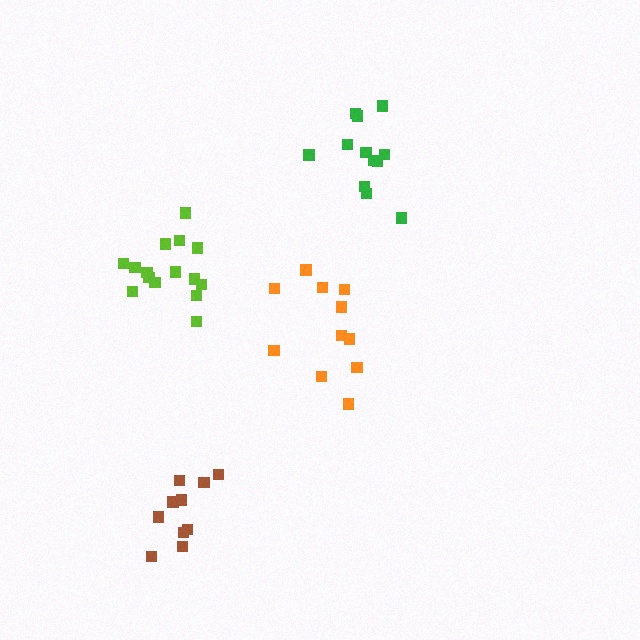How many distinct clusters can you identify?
There are 4 distinct clusters.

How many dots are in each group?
Group 1: 12 dots, Group 2: 11 dots, Group 3: 15 dots, Group 4: 10 dots (48 total).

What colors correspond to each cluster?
The clusters are colored: green, orange, lime, brown.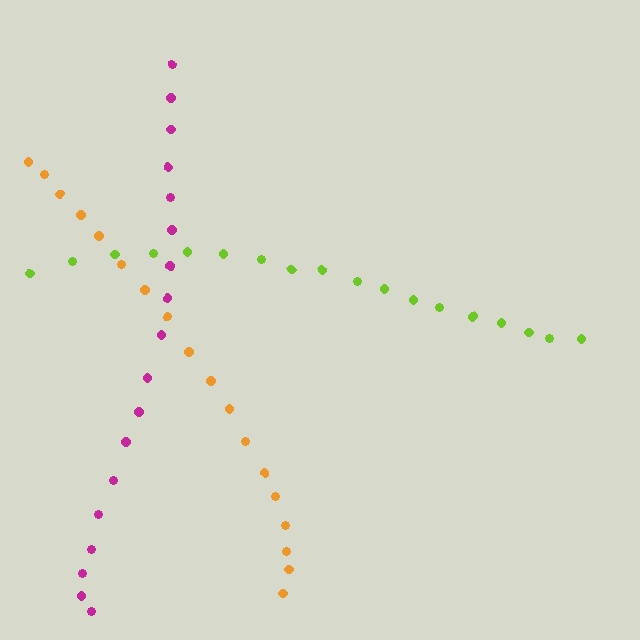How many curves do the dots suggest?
There are 3 distinct paths.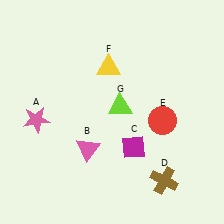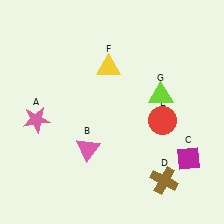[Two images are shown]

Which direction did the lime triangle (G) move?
The lime triangle (G) moved right.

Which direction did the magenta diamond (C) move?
The magenta diamond (C) moved right.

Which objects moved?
The objects that moved are: the magenta diamond (C), the lime triangle (G).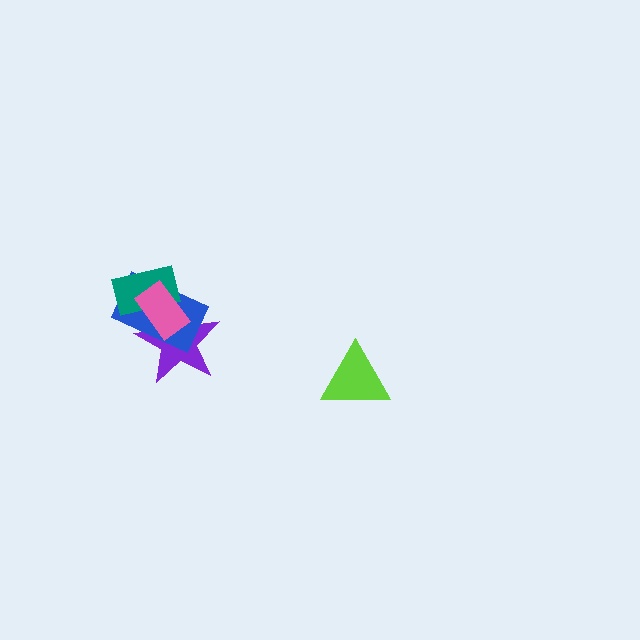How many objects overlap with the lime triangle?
0 objects overlap with the lime triangle.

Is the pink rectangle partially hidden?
No, no other shape covers it.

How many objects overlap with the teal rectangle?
3 objects overlap with the teal rectangle.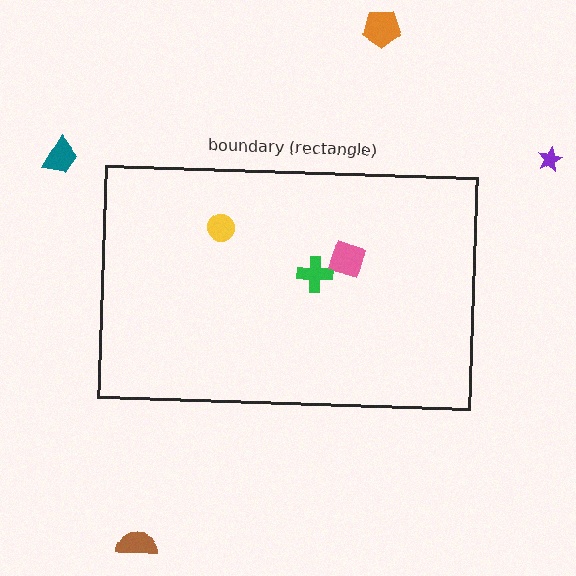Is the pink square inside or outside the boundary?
Inside.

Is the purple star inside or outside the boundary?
Outside.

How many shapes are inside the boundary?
3 inside, 4 outside.